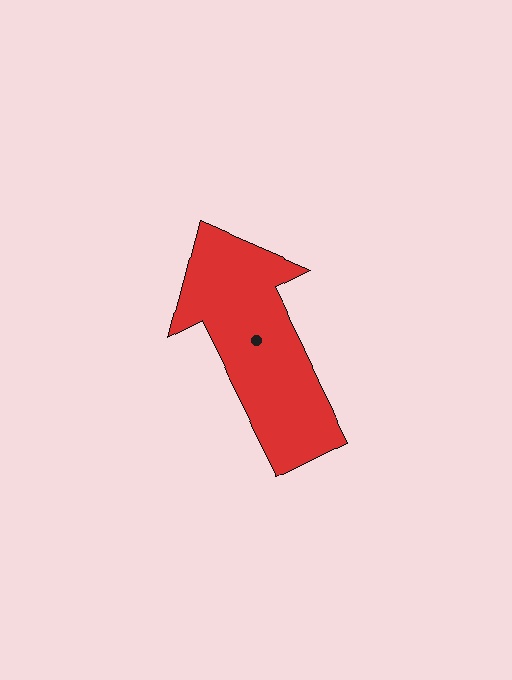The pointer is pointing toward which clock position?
Roughly 11 o'clock.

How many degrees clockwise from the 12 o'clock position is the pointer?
Approximately 334 degrees.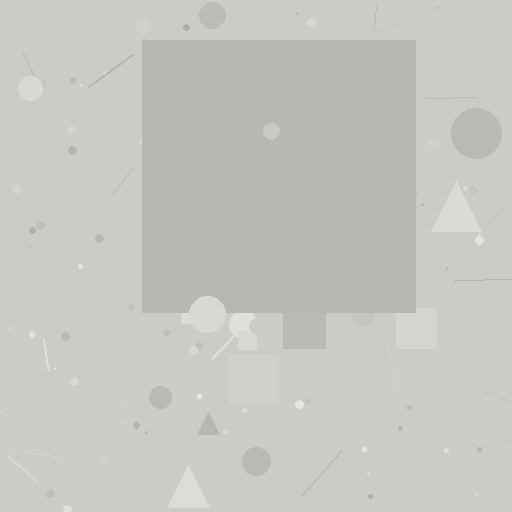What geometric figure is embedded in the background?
A square is embedded in the background.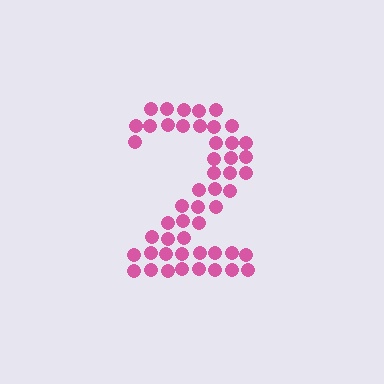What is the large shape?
The large shape is the digit 2.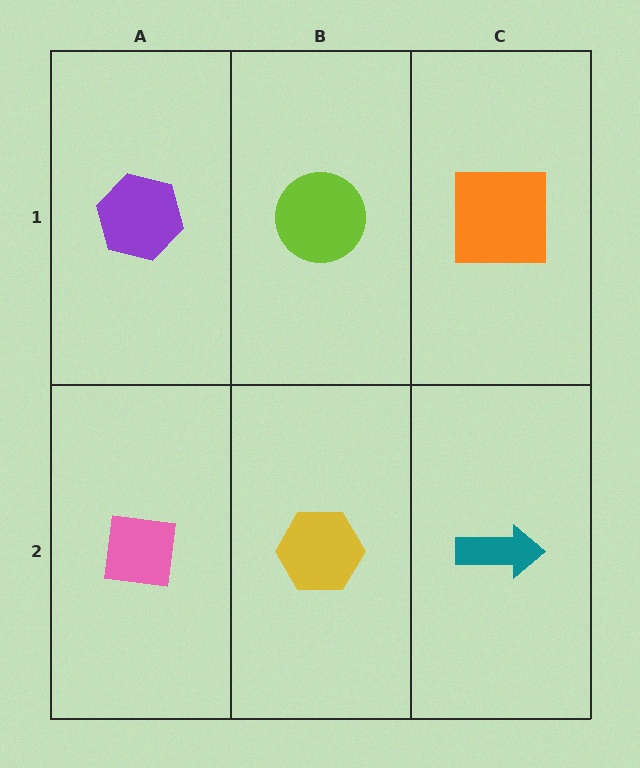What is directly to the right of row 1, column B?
An orange square.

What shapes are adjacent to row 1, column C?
A teal arrow (row 2, column C), a lime circle (row 1, column B).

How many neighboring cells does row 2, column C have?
2.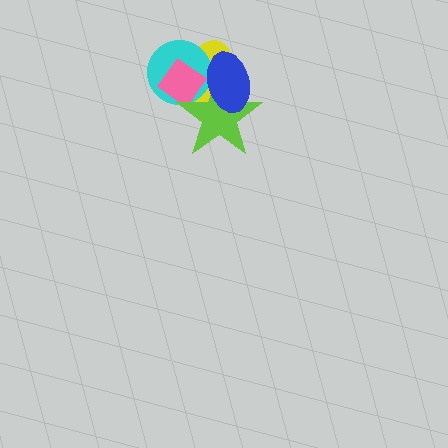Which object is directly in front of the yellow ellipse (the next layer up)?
The cyan circle is directly in front of the yellow ellipse.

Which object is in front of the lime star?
The blue ellipse is in front of the lime star.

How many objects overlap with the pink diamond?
4 objects overlap with the pink diamond.